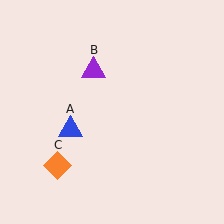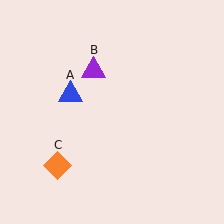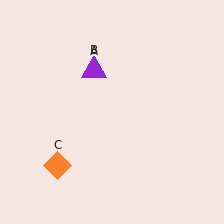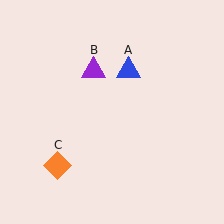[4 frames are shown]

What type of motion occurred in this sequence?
The blue triangle (object A) rotated clockwise around the center of the scene.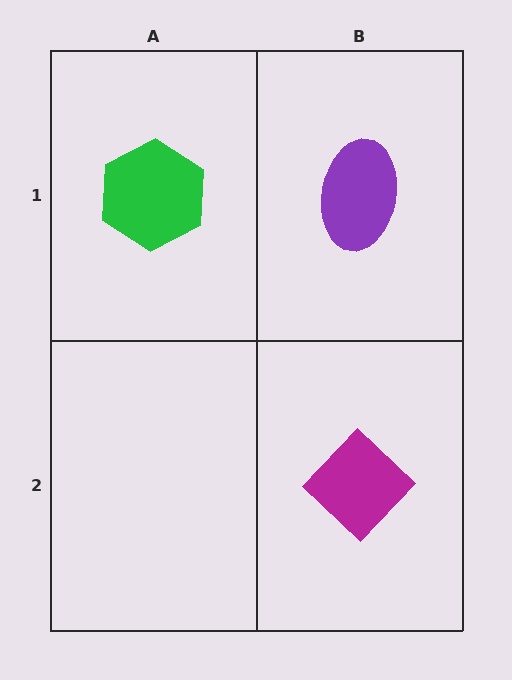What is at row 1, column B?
A purple ellipse.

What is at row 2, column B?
A magenta diamond.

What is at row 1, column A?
A green hexagon.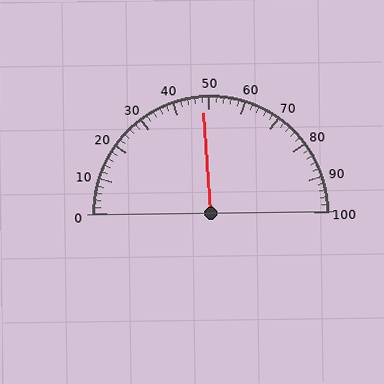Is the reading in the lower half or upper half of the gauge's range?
The reading is in the lower half of the range (0 to 100).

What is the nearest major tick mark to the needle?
The nearest major tick mark is 50.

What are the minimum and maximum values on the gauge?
The gauge ranges from 0 to 100.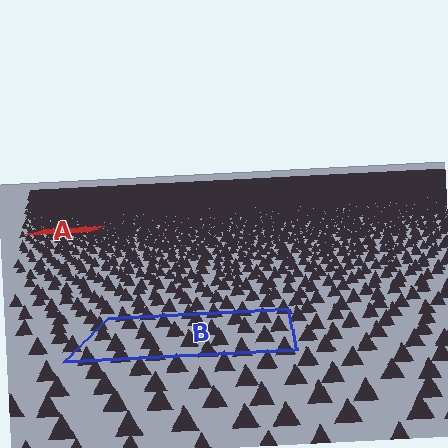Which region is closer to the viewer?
Region B is closer. The texture elements there are larger and more spread out.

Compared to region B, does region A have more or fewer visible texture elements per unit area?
Region A has more texture elements per unit area — they are packed more densely because it is farther away.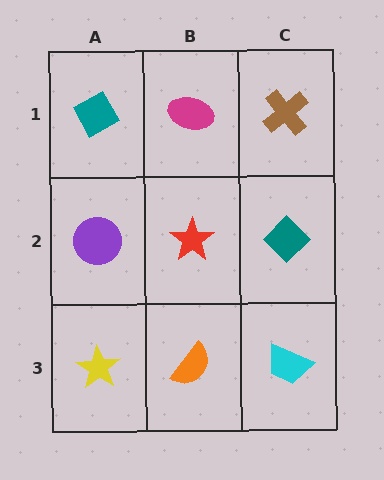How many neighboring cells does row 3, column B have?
3.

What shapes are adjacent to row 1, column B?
A red star (row 2, column B), a teal diamond (row 1, column A), a brown cross (row 1, column C).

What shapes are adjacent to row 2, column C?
A brown cross (row 1, column C), a cyan trapezoid (row 3, column C), a red star (row 2, column B).